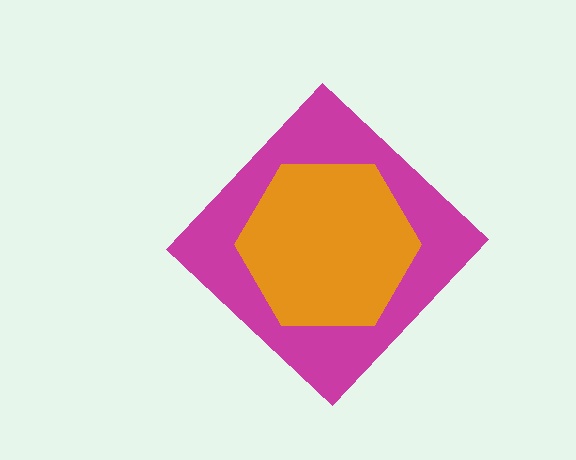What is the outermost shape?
The magenta diamond.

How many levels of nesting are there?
2.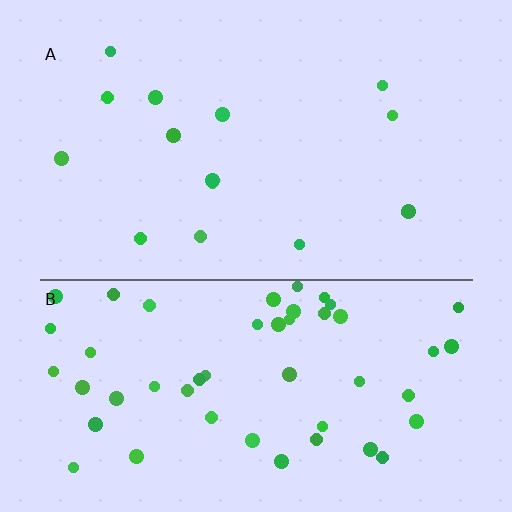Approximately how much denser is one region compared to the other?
Approximately 3.3× — region B over region A.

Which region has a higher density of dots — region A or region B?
B (the bottom).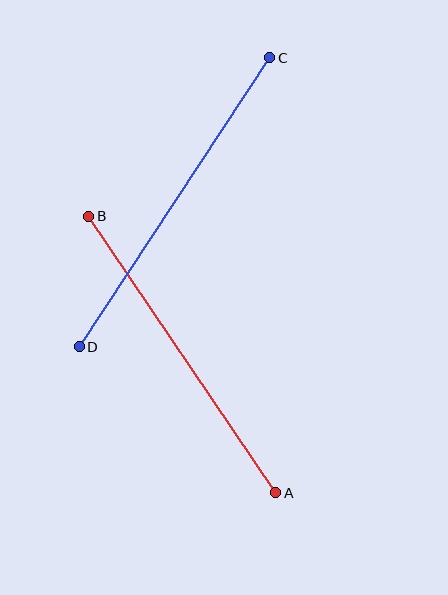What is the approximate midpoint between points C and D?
The midpoint is at approximately (174, 202) pixels.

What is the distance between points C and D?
The distance is approximately 346 pixels.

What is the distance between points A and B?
The distance is approximately 334 pixels.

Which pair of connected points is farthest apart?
Points C and D are farthest apart.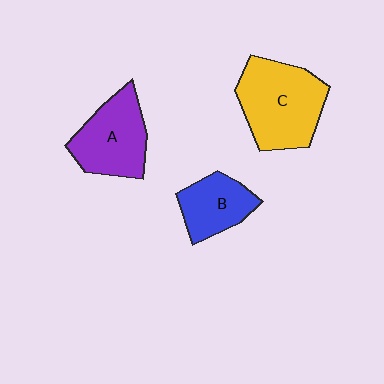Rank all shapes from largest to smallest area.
From largest to smallest: C (yellow), A (purple), B (blue).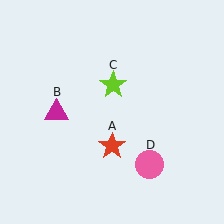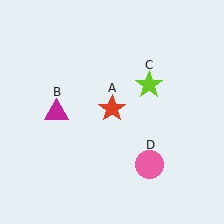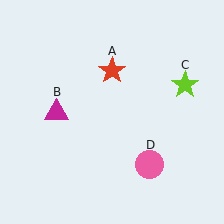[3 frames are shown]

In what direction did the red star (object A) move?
The red star (object A) moved up.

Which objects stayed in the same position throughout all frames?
Magenta triangle (object B) and pink circle (object D) remained stationary.